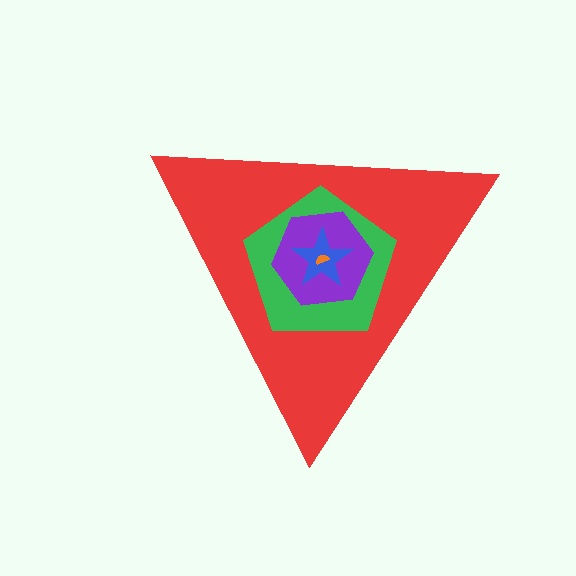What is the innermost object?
The orange semicircle.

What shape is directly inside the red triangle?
The green pentagon.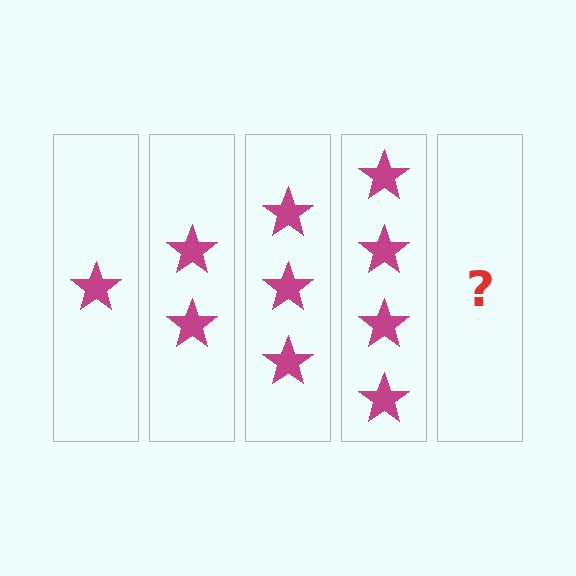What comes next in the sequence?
The next element should be 5 stars.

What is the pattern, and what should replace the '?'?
The pattern is that each step adds one more star. The '?' should be 5 stars.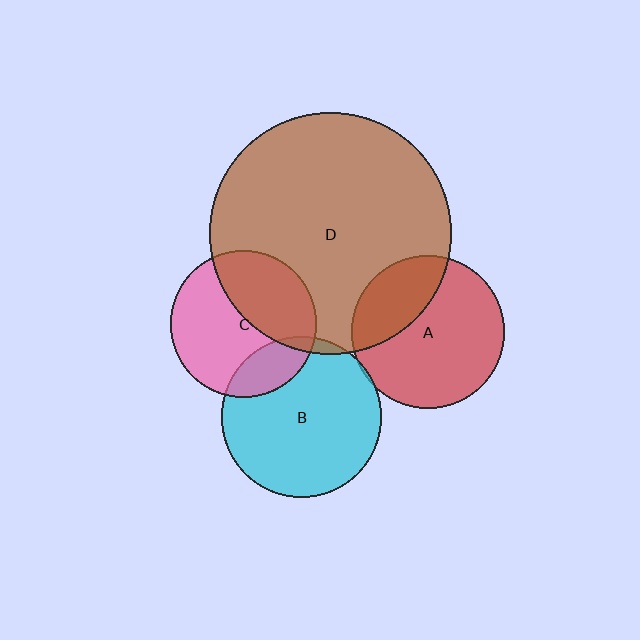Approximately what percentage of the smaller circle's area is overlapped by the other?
Approximately 20%.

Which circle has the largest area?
Circle D (brown).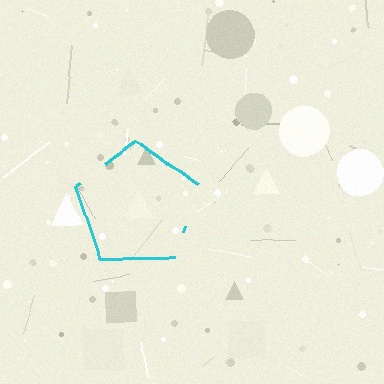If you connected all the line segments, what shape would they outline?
They would outline a pentagon.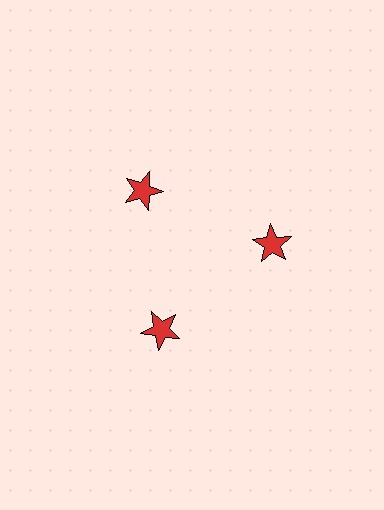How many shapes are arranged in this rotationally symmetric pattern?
There are 3 shapes, arranged in 3 groups of 1.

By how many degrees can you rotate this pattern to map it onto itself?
The pattern maps onto itself every 120 degrees of rotation.